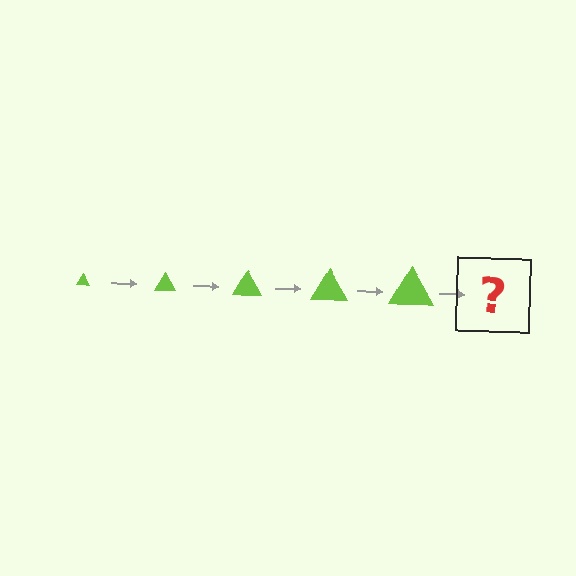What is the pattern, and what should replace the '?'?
The pattern is that the triangle gets progressively larger each step. The '?' should be a lime triangle, larger than the previous one.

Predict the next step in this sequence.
The next step is a lime triangle, larger than the previous one.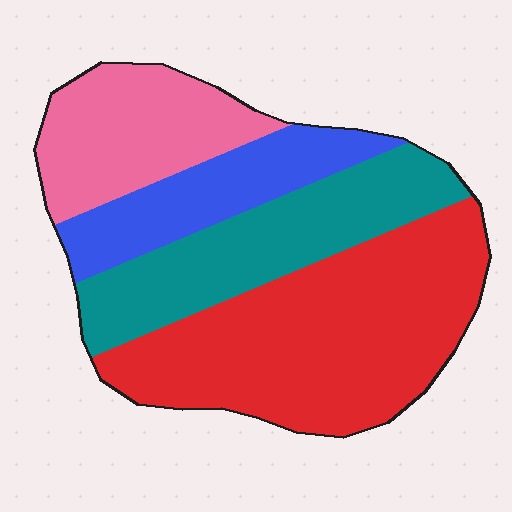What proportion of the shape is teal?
Teal takes up about one quarter (1/4) of the shape.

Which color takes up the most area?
Red, at roughly 40%.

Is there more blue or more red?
Red.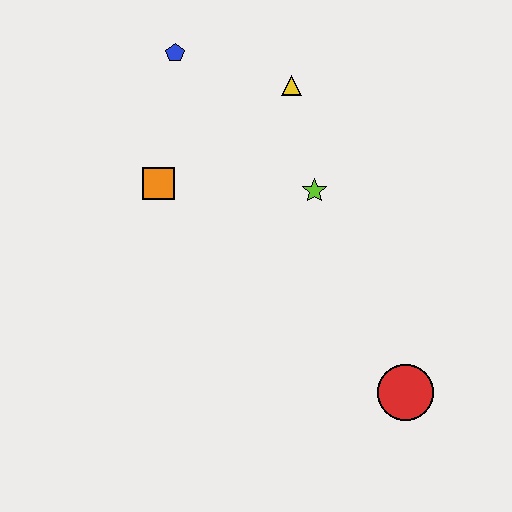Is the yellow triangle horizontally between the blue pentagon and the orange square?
No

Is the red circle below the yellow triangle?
Yes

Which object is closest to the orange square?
The blue pentagon is closest to the orange square.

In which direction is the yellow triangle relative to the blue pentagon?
The yellow triangle is to the right of the blue pentagon.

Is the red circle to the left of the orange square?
No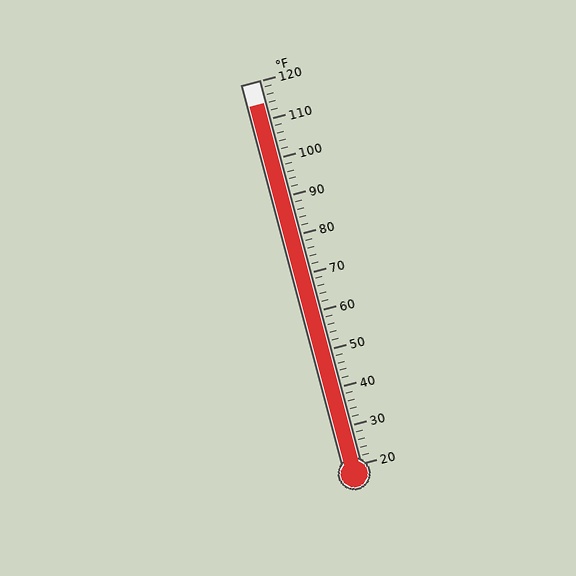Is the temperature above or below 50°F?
The temperature is above 50°F.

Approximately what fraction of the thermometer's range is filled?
The thermometer is filled to approximately 95% of its range.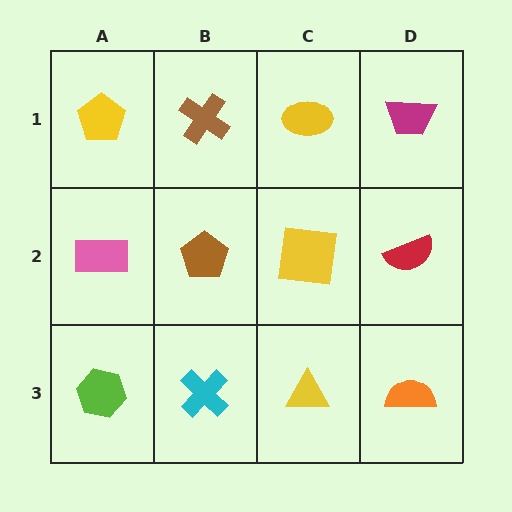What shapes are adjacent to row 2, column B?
A brown cross (row 1, column B), a cyan cross (row 3, column B), a pink rectangle (row 2, column A), a yellow square (row 2, column C).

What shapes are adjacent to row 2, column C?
A yellow ellipse (row 1, column C), a yellow triangle (row 3, column C), a brown pentagon (row 2, column B), a red semicircle (row 2, column D).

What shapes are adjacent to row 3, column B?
A brown pentagon (row 2, column B), a lime hexagon (row 3, column A), a yellow triangle (row 3, column C).